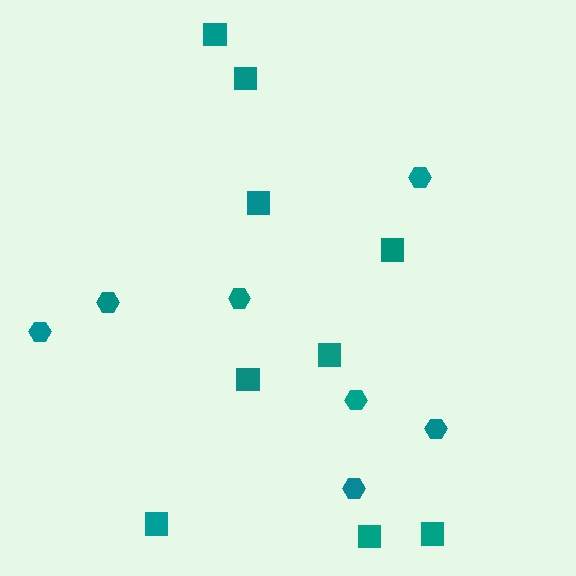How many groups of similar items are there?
There are 2 groups: one group of squares (9) and one group of hexagons (7).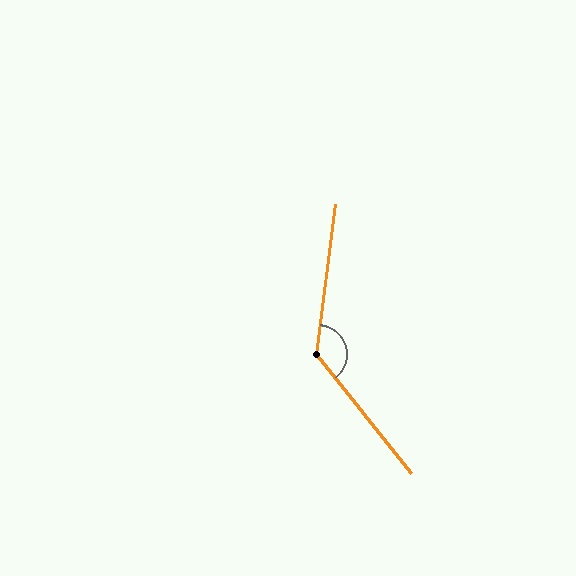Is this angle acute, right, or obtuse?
It is obtuse.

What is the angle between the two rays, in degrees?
Approximately 135 degrees.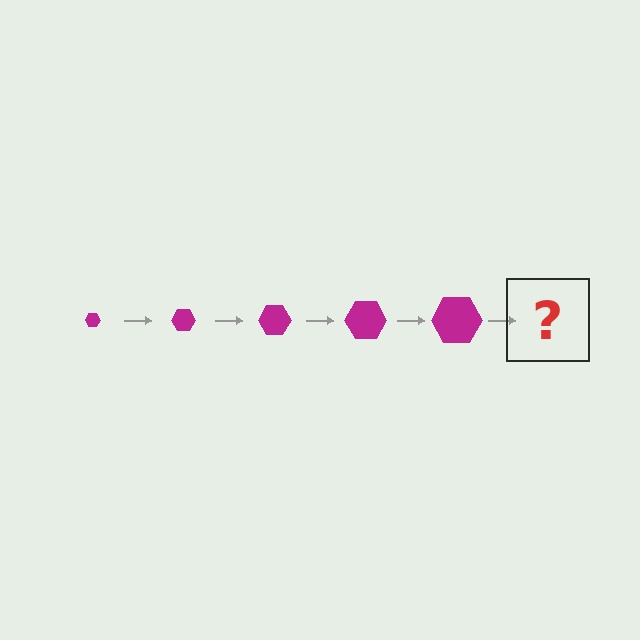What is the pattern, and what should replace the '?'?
The pattern is that the hexagon gets progressively larger each step. The '?' should be a magenta hexagon, larger than the previous one.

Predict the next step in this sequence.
The next step is a magenta hexagon, larger than the previous one.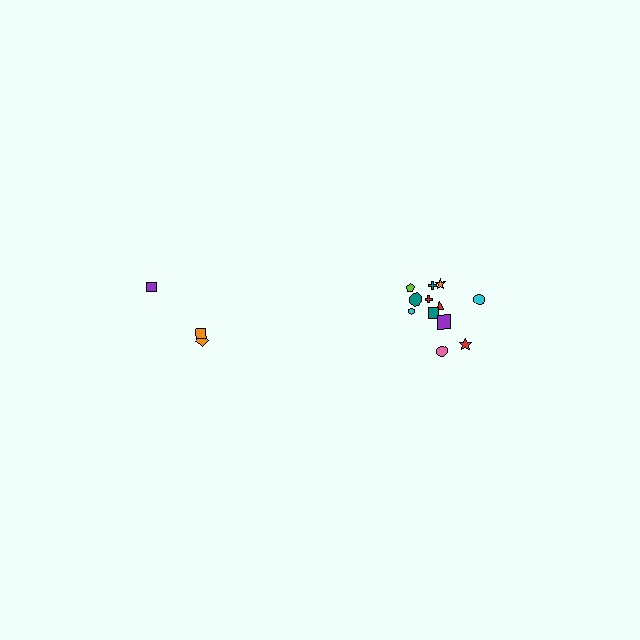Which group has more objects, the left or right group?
The right group.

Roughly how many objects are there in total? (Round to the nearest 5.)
Roughly 15 objects in total.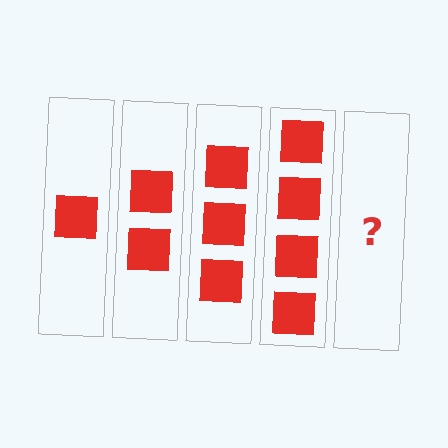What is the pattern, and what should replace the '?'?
The pattern is that each step adds one more square. The '?' should be 5 squares.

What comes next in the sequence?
The next element should be 5 squares.